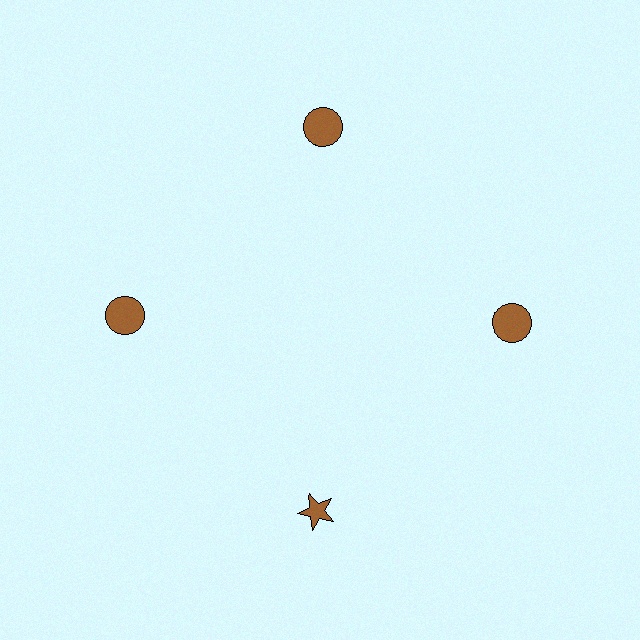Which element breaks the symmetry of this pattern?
The brown star at roughly the 6 o'clock position breaks the symmetry. All other shapes are brown circles.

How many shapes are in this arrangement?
There are 4 shapes arranged in a ring pattern.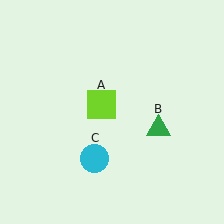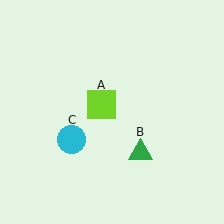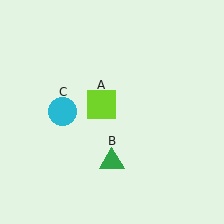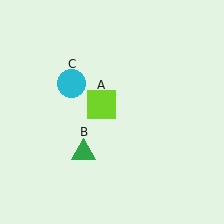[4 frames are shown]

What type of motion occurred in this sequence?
The green triangle (object B), cyan circle (object C) rotated clockwise around the center of the scene.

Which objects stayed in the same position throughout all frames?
Lime square (object A) remained stationary.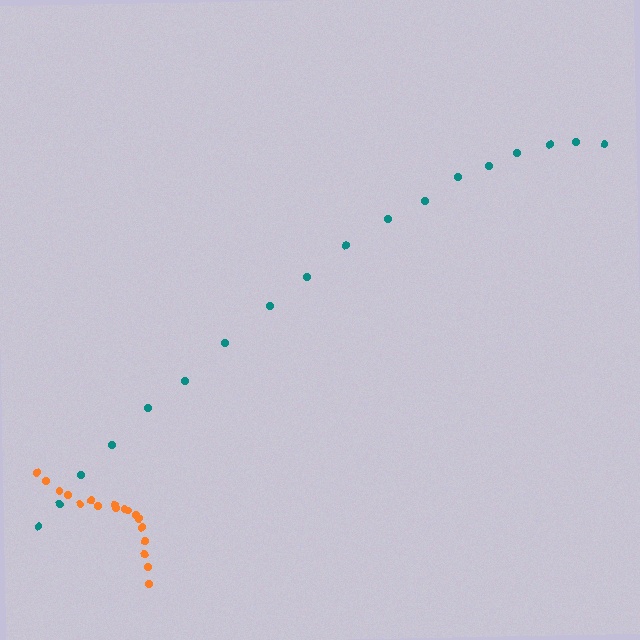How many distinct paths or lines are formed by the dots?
There are 2 distinct paths.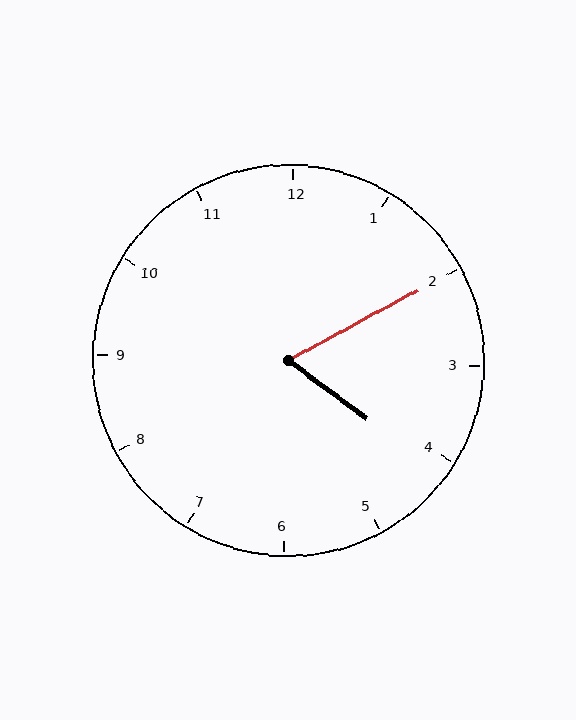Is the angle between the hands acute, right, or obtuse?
It is acute.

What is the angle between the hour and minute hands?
Approximately 65 degrees.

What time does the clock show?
4:10.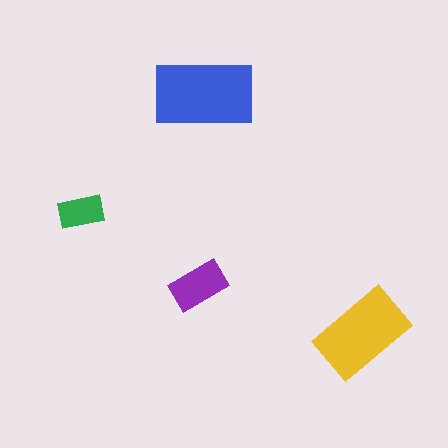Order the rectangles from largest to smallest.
the blue one, the yellow one, the purple one, the green one.